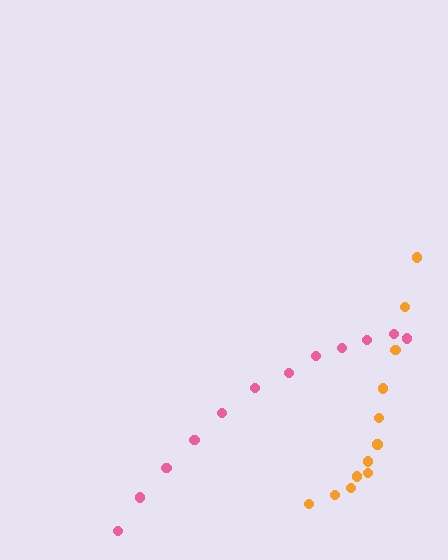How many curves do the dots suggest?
There are 2 distinct paths.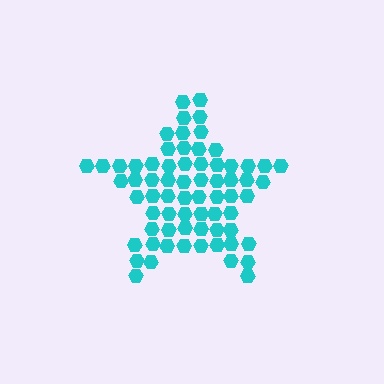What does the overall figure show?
The overall figure shows a star.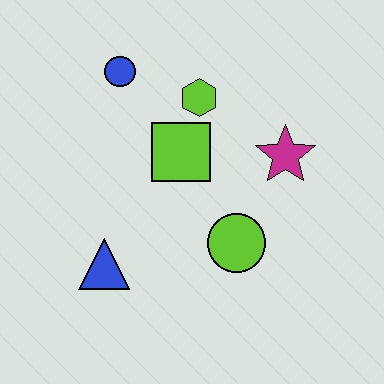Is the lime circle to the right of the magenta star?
No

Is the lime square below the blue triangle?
No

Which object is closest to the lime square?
The lime hexagon is closest to the lime square.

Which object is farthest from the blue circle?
The lime circle is farthest from the blue circle.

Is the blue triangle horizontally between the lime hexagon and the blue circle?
No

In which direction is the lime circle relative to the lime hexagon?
The lime circle is below the lime hexagon.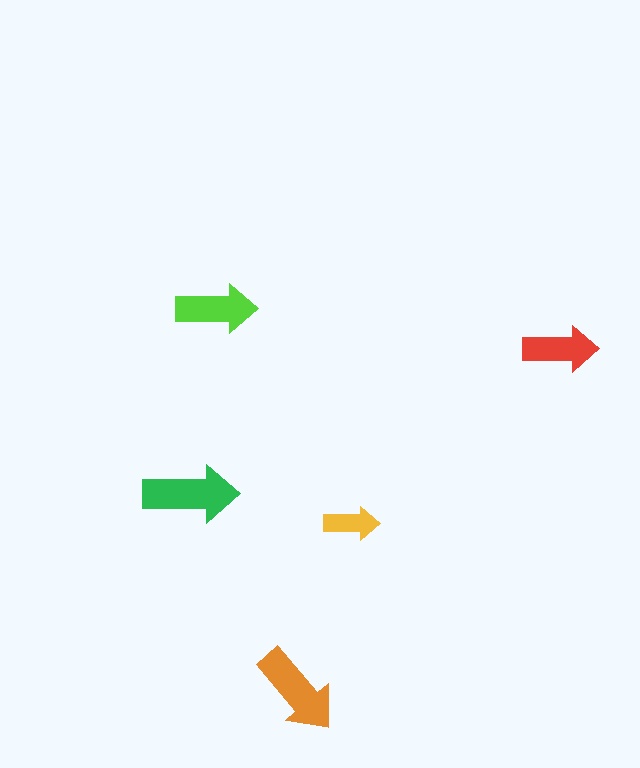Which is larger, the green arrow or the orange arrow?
The green one.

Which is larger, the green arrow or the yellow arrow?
The green one.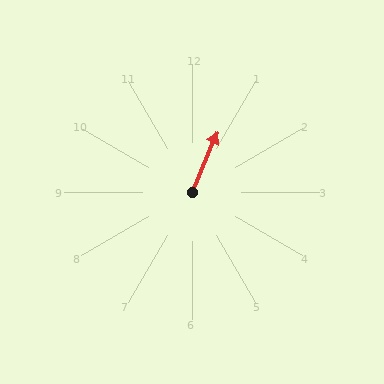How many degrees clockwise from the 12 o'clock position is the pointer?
Approximately 23 degrees.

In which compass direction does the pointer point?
Northeast.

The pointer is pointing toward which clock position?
Roughly 1 o'clock.